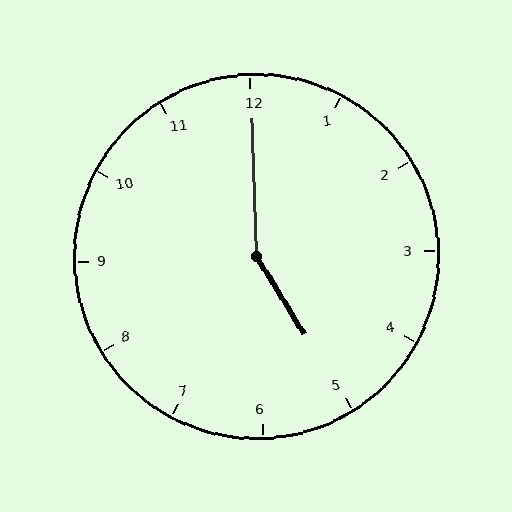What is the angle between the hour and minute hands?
Approximately 150 degrees.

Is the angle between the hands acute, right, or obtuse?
It is obtuse.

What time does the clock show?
5:00.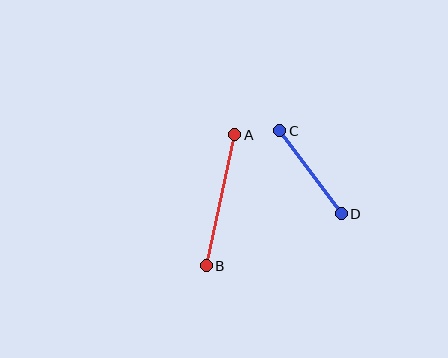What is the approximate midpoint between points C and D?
The midpoint is at approximately (310, 172) pixels.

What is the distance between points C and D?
The distance is approximately 103 pixels.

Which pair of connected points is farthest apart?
Points A and B are farthest apart.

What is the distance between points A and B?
The distance is approximately 134 pixels.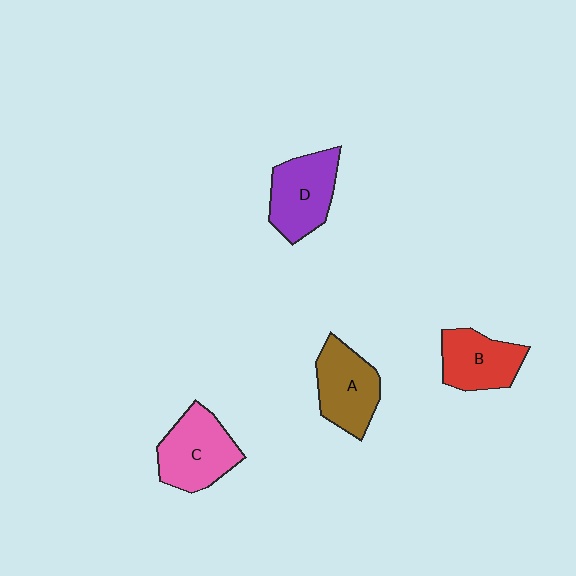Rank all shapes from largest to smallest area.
From largest to smallest: C (pink), D (purple), A (brown), B (red).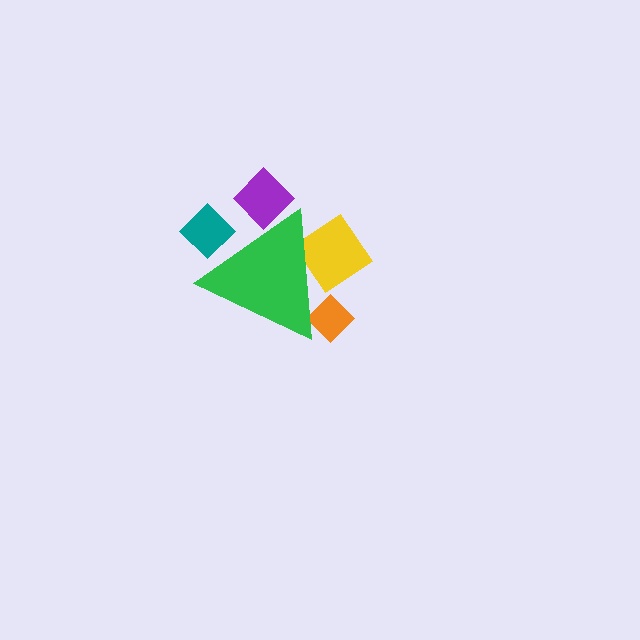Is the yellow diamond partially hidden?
Yes, the yellow diamond is partially hidden behind the green triangle.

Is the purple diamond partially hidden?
Yes, the purple diamond is partially hidden behind the green triangle.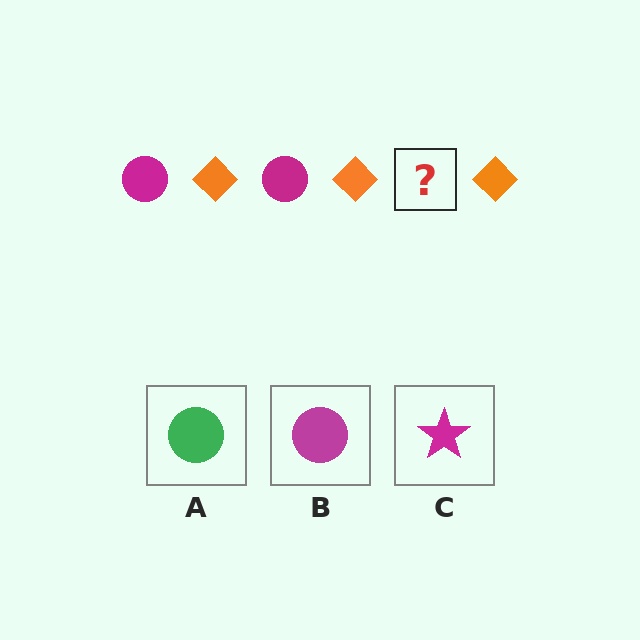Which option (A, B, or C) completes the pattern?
B.